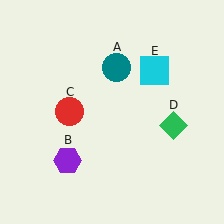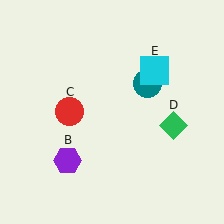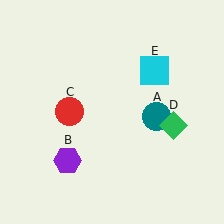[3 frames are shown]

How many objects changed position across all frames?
1 object changed position: teal circle (object A).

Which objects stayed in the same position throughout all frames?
Purple hexagon (object B) and red circle (object C) and green diamond (object D) and cyan square (object E) remained stationary.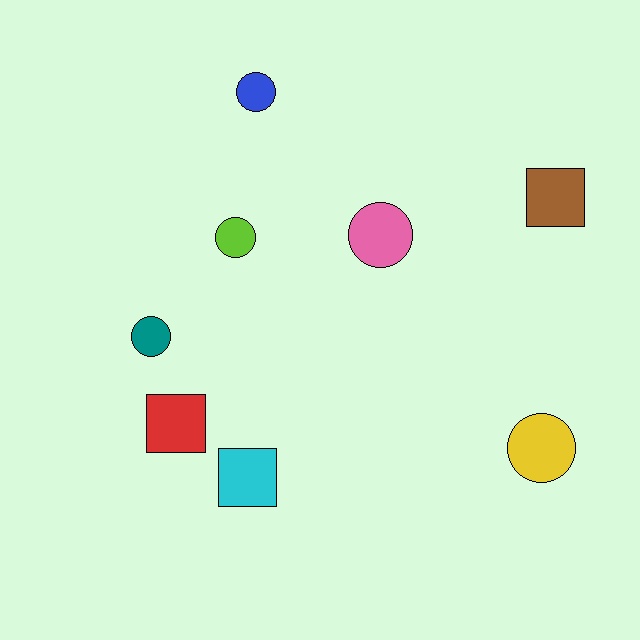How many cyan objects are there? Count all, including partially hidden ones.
There is 1 cyan object.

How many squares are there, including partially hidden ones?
There are 3 squares.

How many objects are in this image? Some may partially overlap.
There are 8 objects.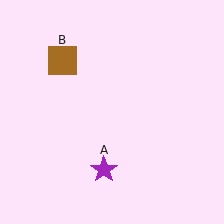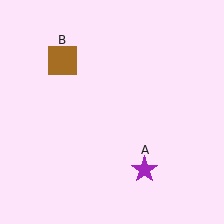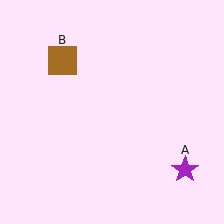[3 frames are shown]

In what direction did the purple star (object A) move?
The purple star (object A) moved right.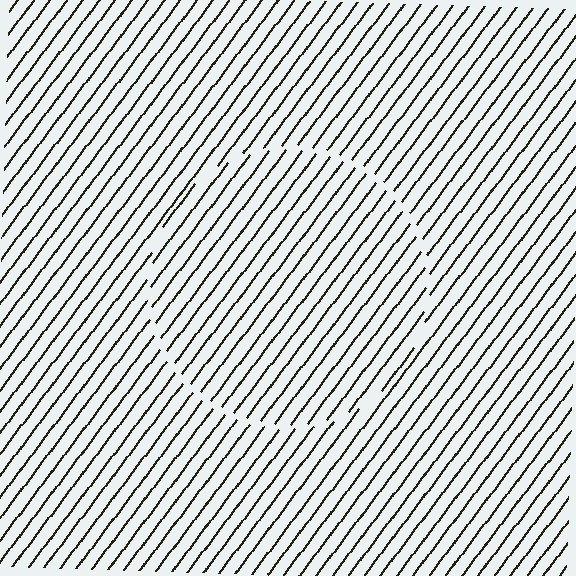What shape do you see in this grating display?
An illusory circle. The interior of the shape contains the same grating, shifted by half a period — the contour is defined by the phase discontinuity where line-ends from the inner and outer gratings abut.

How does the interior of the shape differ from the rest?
The interior of the shape contains the same grating, shifted by half a period — the contour is defined by the phase discontinuity where line-ends from the inner and outer gratings abut.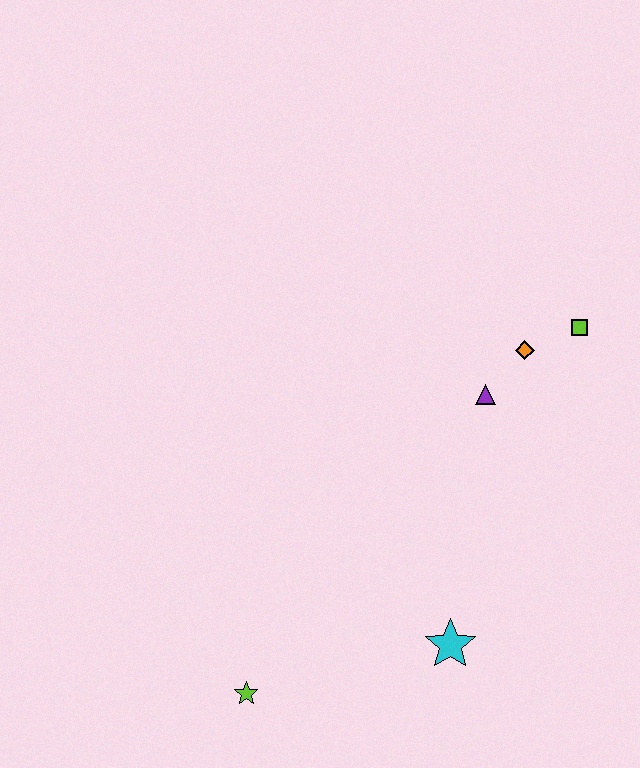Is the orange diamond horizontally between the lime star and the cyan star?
No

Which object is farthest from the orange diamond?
The lime star is farthest from the orange diamond.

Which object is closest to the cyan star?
The lime star is closest to the cyan star.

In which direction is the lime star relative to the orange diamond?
The lime star is below the orange diamond.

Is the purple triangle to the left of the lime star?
No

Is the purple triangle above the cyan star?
Yes